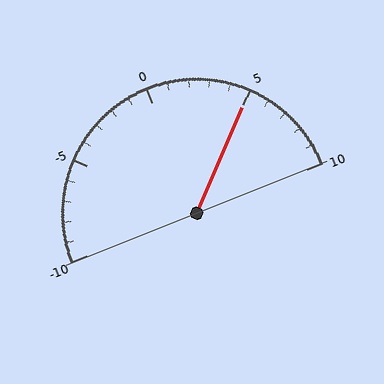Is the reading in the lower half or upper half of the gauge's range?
The reading is in the upper half of the range (-10 to 10).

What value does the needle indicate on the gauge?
The needle indicates approximately 5.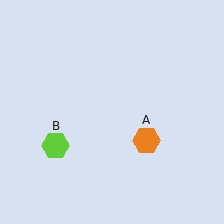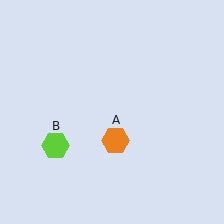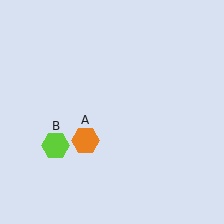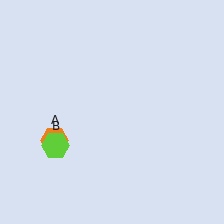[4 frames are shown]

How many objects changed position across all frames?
1 object changed position: orange hexagon (object A).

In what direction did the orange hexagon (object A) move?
The orange hexagon (object A) moved left.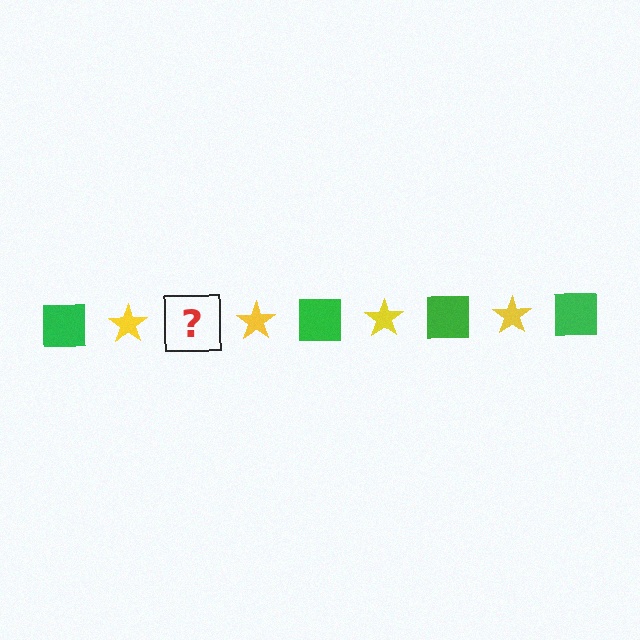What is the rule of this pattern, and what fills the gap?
The rule is that the pattern alternates between green square and yellow star. The gap should be filled with a green square.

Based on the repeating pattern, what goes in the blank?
The blank should be a green square.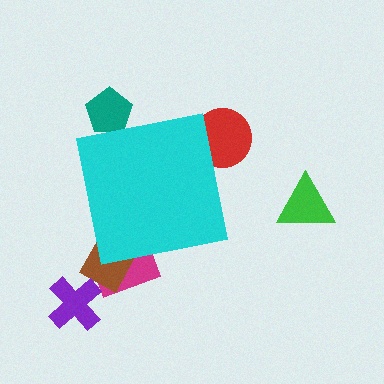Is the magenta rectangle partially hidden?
Yes, the magenta rectangle is partially hidden behind the cyan square.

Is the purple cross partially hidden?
No, the purple cross is fully visible.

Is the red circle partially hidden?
Yes, the red circle is partially hidden behind the cyan square.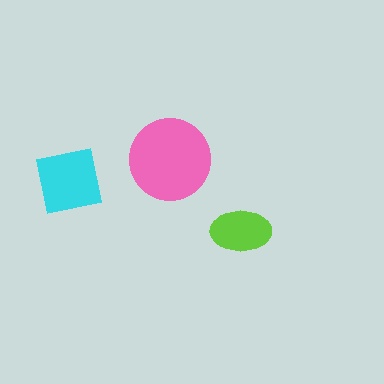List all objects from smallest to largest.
The lime ellipse, the cyan square, the pink circle.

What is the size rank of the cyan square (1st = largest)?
2nd.